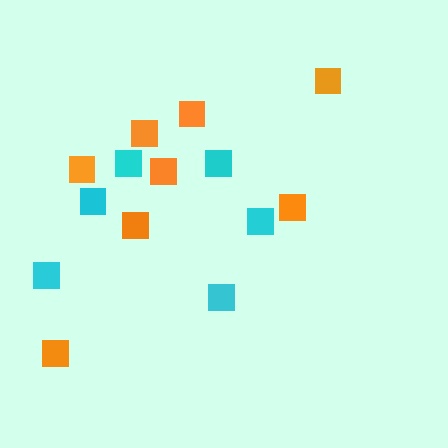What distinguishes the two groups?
There are 2 groups: one group of cyan squares (6) and one group of orange squares (8).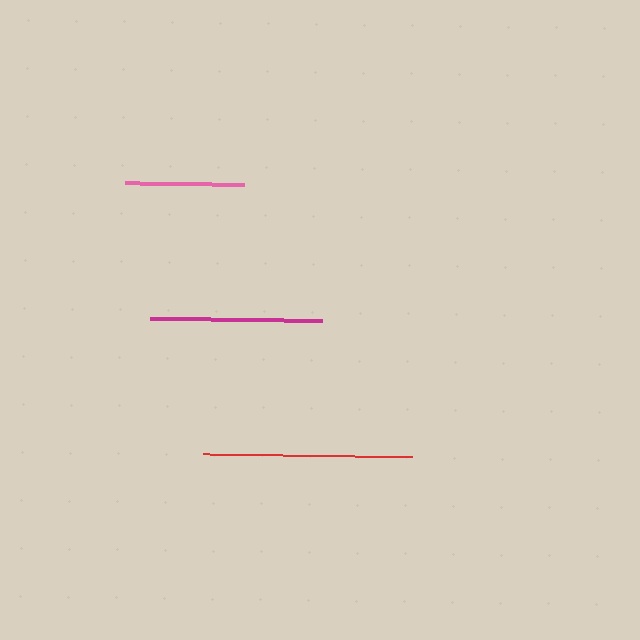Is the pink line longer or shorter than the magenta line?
The magenta line is longer than the pink line.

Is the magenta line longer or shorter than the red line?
The red line is longer than the magenta line.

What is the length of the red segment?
The red segment is approximately 208 pixels long.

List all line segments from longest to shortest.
From longest to shortest: red, magenta, pink.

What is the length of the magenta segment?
The magenta segment is approximately 172 pixels long.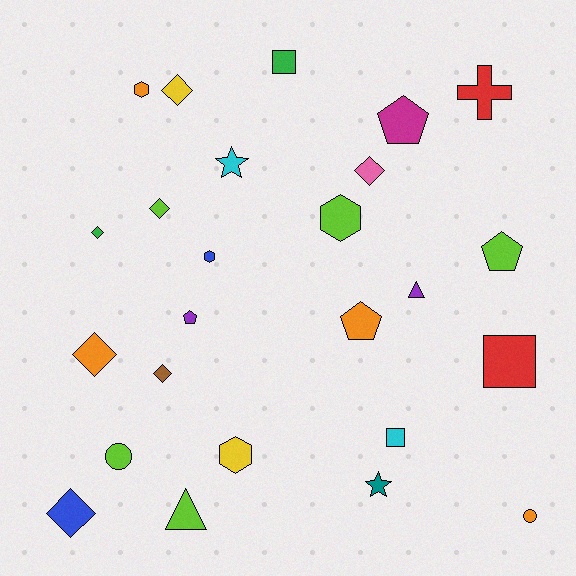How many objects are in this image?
There are 25 objects.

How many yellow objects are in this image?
There are 2 yellow objects.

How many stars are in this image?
There are 2 stars.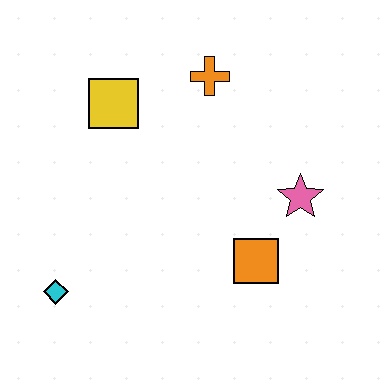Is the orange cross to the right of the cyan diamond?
Yes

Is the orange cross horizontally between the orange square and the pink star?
No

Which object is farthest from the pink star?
The cyan diamond is farthest from the pink star.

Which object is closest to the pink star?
The orange square is closest to the pink star.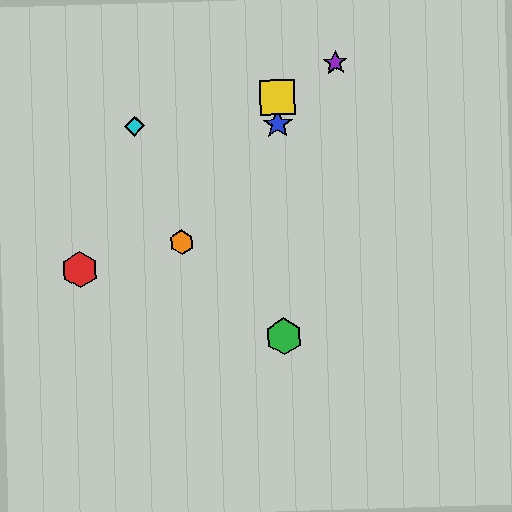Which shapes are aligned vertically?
The blue star, the green hexagon, the yellow square are aligned vertically.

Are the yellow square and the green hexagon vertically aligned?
Yes, both are at x≈277.